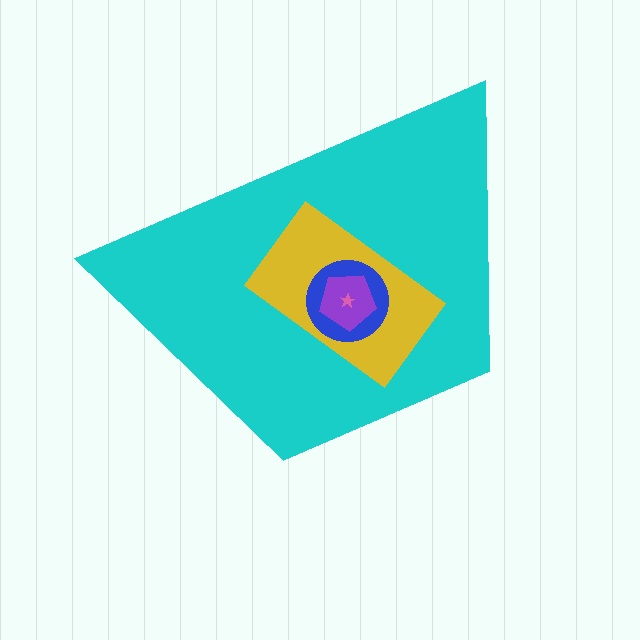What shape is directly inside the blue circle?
The purple pentagon.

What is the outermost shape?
The cyan trapezoid.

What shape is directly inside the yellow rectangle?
The blue circle.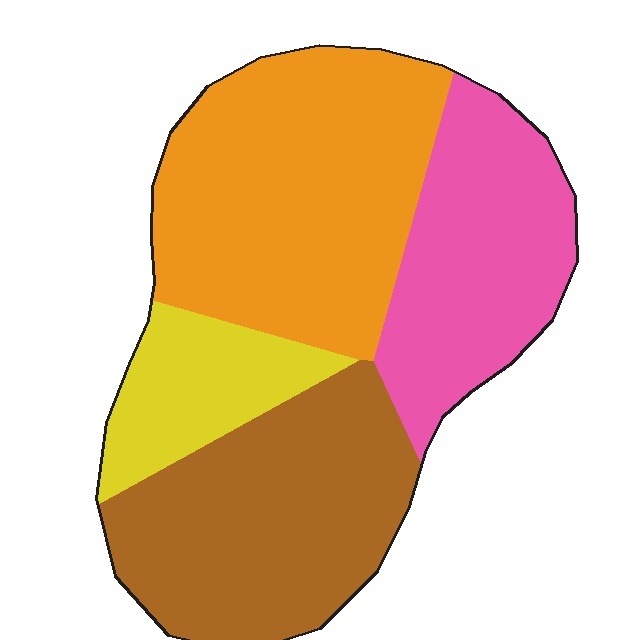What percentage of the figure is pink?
Pink covers roughly 25% of the figure.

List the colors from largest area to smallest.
From largest to smallest: orange, brown, pink, yellow.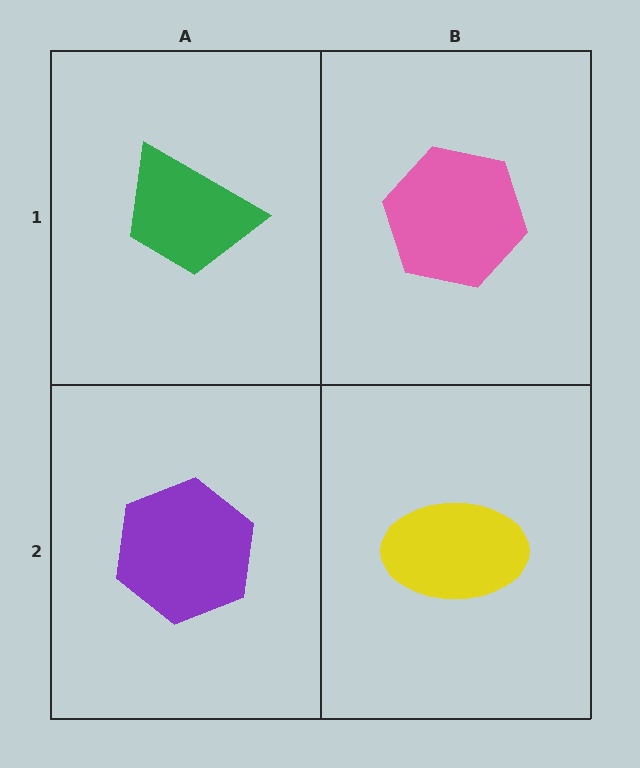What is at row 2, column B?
A yellow ellipse.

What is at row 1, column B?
A pink hexagon.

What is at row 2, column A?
A purple hexagon.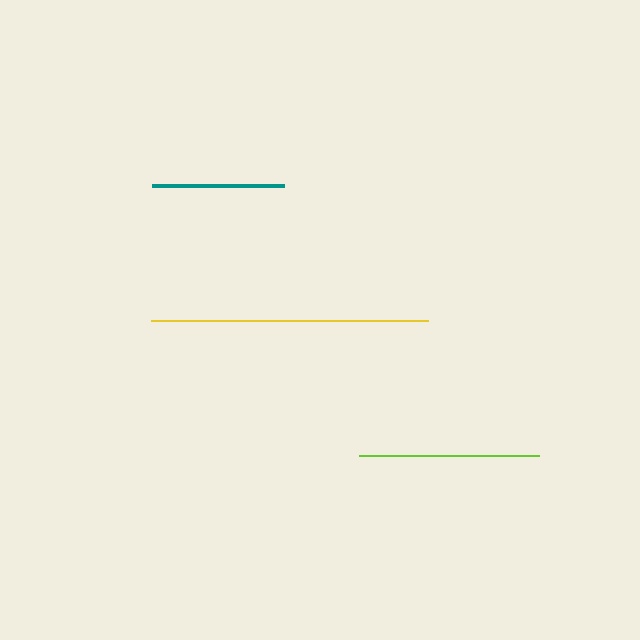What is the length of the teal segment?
The teal segment is approximately 132 pixels long.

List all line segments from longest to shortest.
From longest to shortest: yellow, lime, teal.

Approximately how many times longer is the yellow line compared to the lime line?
The yellow line is approximately 1.5 times the length of the lime line.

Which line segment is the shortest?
The teal line is the shortest at approximately 132 pixels.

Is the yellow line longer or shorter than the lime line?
The yellow line is longer than the lime line.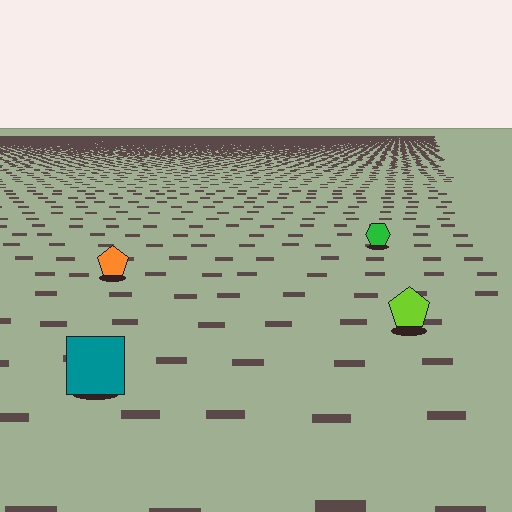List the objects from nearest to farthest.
From nearest to farthest: the teal square, the lime pentagon, the orange pentagon, the green hexagon.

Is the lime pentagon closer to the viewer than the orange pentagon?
Yes. The lime pentagon is closer — you can tell from the texture gradient: the ground texture is coarser near it.